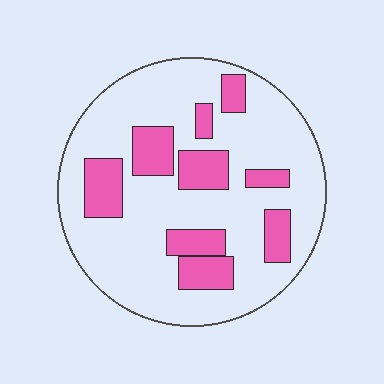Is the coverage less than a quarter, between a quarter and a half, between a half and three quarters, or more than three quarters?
Less than a quarter.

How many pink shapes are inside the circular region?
9.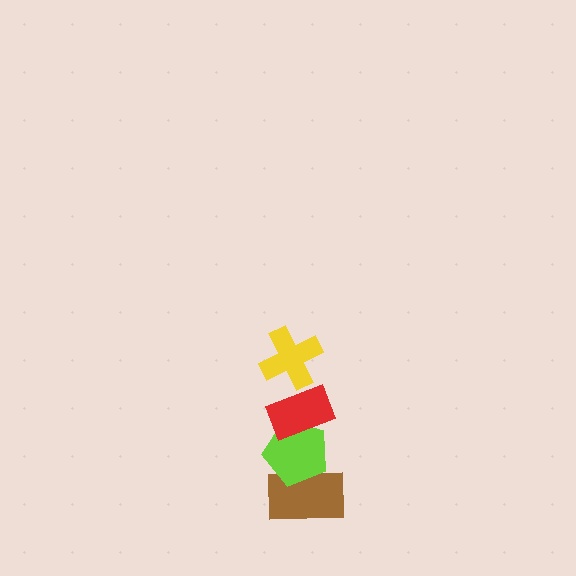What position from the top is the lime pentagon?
The lime pentagon is 3rd from the top.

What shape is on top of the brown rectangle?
The lime pentagon is on top of the brown rectangle.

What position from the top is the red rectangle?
The red rectangle is 2nd from the top.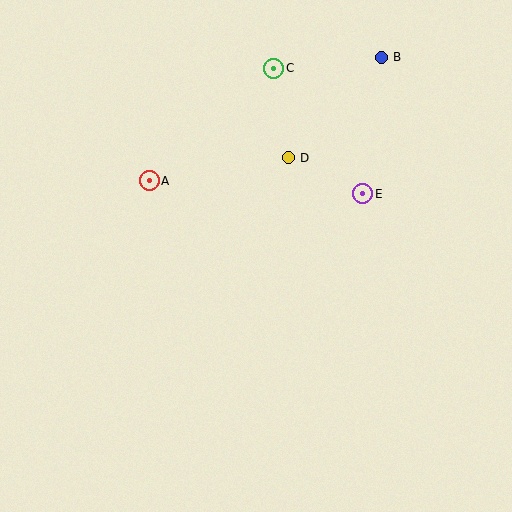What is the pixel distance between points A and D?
The distance between A and D is 141 pixels.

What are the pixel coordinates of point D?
Point D is at (288, 158).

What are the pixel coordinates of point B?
Point B is at (381, 57).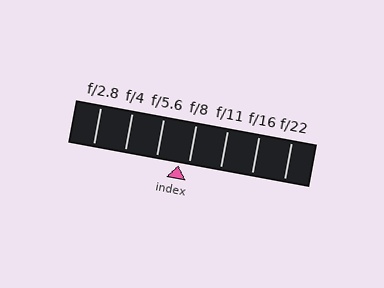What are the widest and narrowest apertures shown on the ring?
The widest aperture shown is f/2.8 and the narrowest is f/22.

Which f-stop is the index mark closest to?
The index mark is closest to f/8.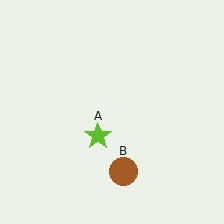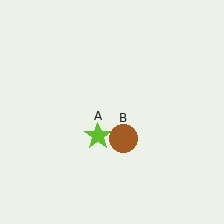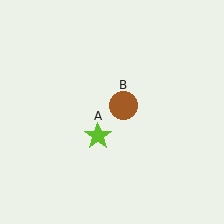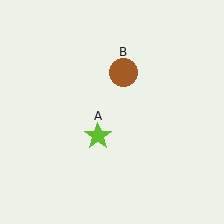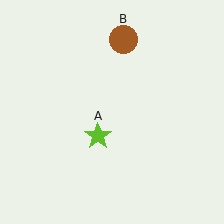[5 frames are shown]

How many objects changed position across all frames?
1 object changed position: brown circle (object B).